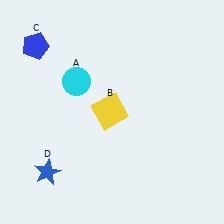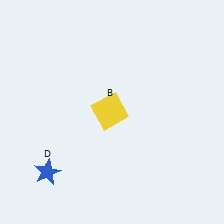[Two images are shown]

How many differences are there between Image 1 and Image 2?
There are 2 differences between the two images.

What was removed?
The cyan circle (A), the blue pentagon (C) were removed in Image 2.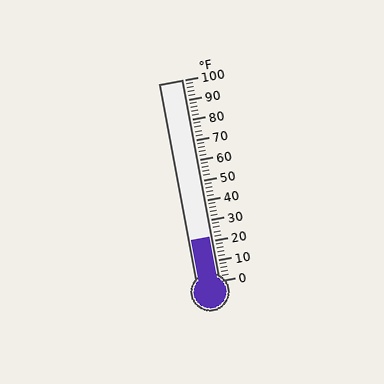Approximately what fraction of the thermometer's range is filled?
The thermometer is filled to approximately 20% of its range.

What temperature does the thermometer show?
The thermometer shows approximately 22°F.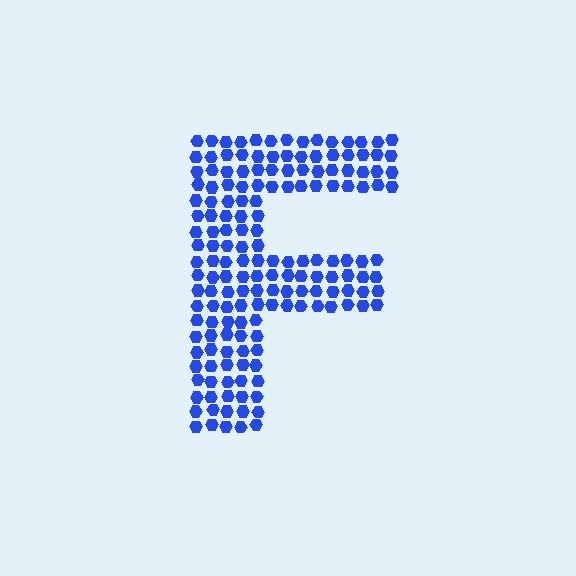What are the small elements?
The small elements are hexagons.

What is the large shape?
The large shape is the letter F.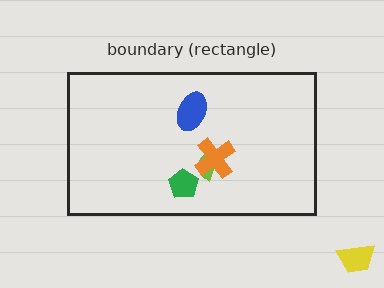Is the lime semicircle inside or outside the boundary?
Inside.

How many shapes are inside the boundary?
4 inside, 1 outside.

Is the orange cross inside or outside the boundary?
Inside.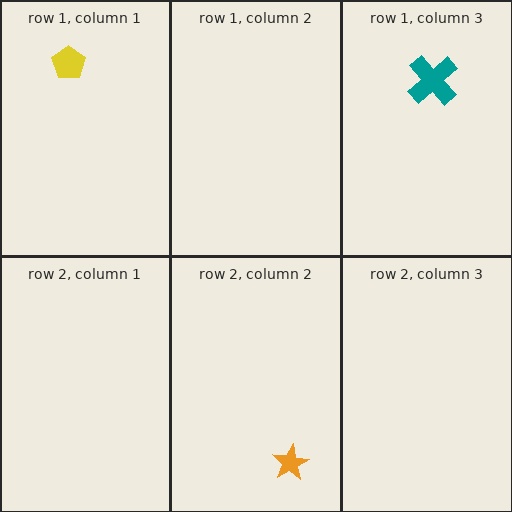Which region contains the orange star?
The row 2, column 2 region.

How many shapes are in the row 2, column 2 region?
1.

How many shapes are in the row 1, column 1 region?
1.